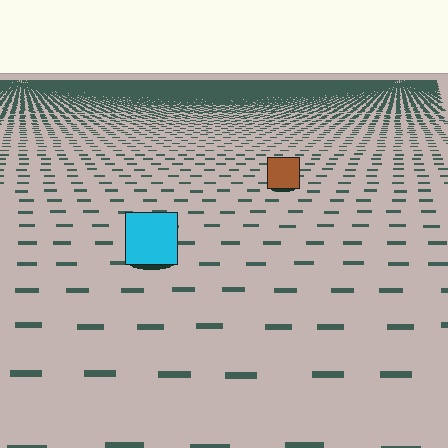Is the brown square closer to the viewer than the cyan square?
No. The cyan square is closer — you can tell from the texture gradient: the ground texture is coarser near it.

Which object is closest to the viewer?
The cyan square is closest. The texture marks near it are larger and more spread out.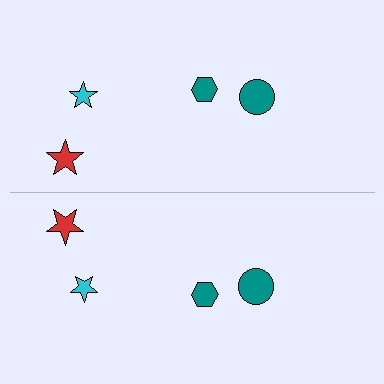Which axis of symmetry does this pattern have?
The pattern has a horizontal axis of symmetry running through the center of the image.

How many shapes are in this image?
There are 8 shapes in this image.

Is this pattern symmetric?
Yes, this pattern has bilateral (reflection) symmetry.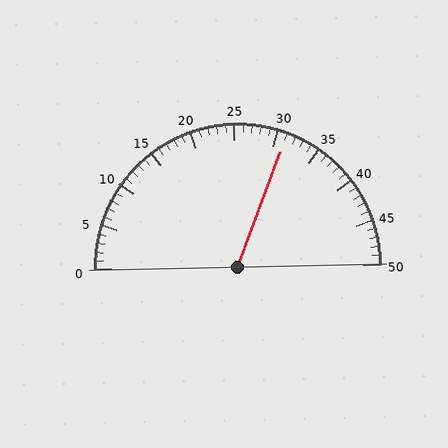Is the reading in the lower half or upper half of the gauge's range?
The reading is in the upper half of the range (0 to 50).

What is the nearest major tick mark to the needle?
The nearest major tick mark is 30.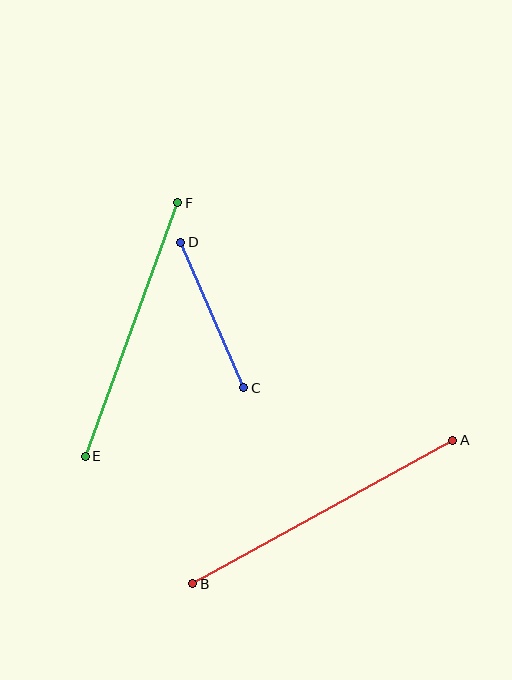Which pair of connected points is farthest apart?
Points A and B are farthest apart.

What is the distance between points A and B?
The distance is approximately 297 pixels.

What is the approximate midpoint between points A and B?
The midpoint is at approximately (323, 512) pixels.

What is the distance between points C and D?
The distance is approximately 158 pixels.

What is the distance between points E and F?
The distance is approximately 270 pixels.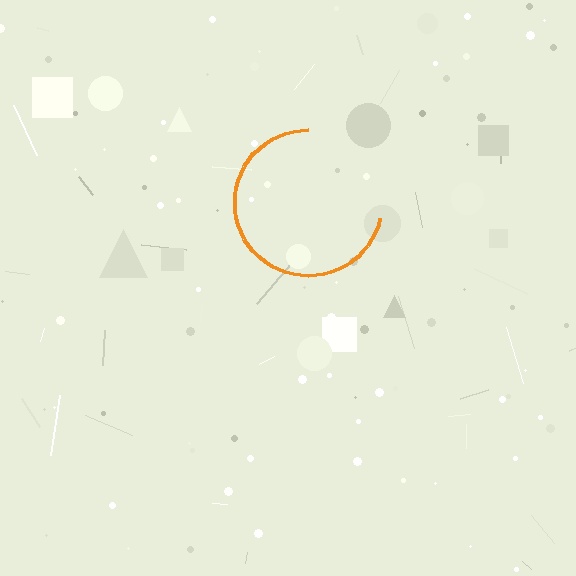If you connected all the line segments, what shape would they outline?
They would outline a circle.